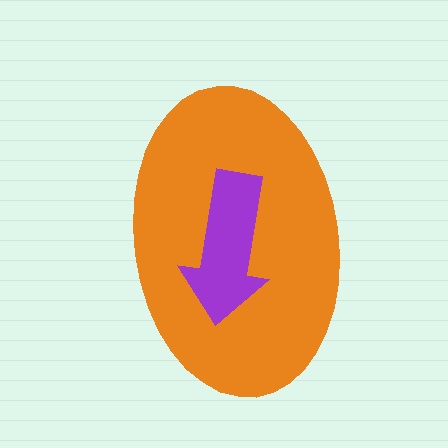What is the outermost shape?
The orange ellipse.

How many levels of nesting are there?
2.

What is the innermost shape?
The purple arrow.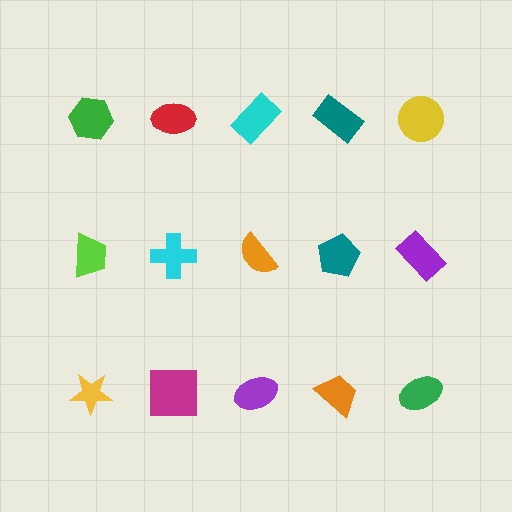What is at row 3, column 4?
An orange trapezoid.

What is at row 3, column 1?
A yellow star.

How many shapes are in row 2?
5 shapes.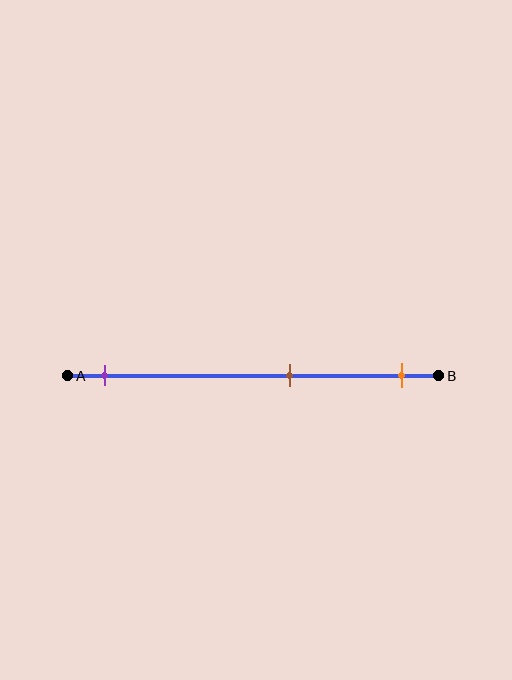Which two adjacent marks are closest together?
The brown and orange marks are the closest adjacent pair.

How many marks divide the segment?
There are 3 marks dividing the segment.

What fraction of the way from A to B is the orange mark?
The orange mark is approximately 90% (0.9) of the way from A to B.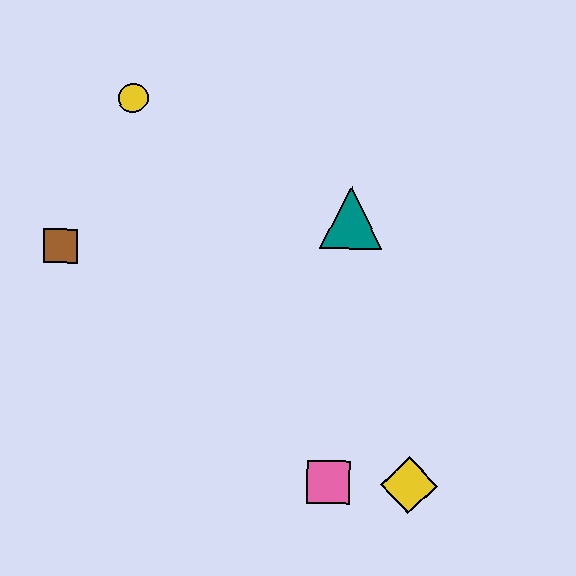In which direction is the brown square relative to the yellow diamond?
The brown square is to the left of the yellow diamond.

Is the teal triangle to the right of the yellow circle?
Yes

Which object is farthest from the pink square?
The yellow circle is farthest from the pink square.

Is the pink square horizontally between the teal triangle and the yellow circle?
Yes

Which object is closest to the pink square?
The yellow diamond is closest to the pink square.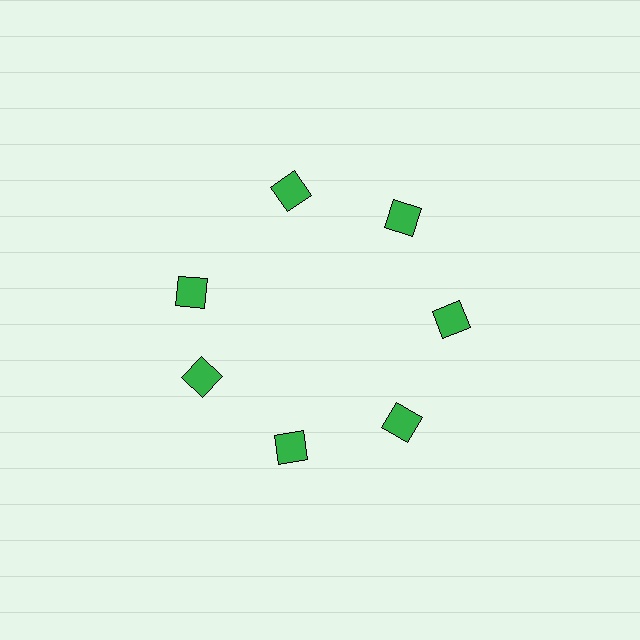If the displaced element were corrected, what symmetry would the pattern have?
It would have 7-fold rotational symmetry — the pattern would map onto itself every 51 degrees.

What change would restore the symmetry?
The symmetry would be restored by rotating it back into even spacing with its neighbors so that all 7 squares sit at equal angles and equal distance from the center.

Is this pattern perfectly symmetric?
No. The 7 green squares are arranged in a ring, but one element near the 10 o'clock position is rotated out of alignment along the ring, breaking the 7-fold rotational symmetry.